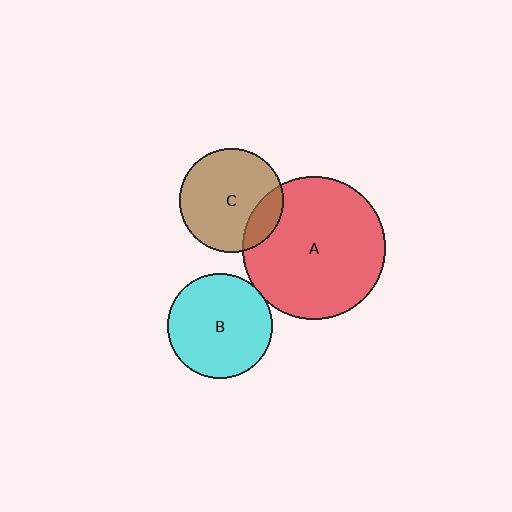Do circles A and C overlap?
Yes.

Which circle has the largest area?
Circle A (red).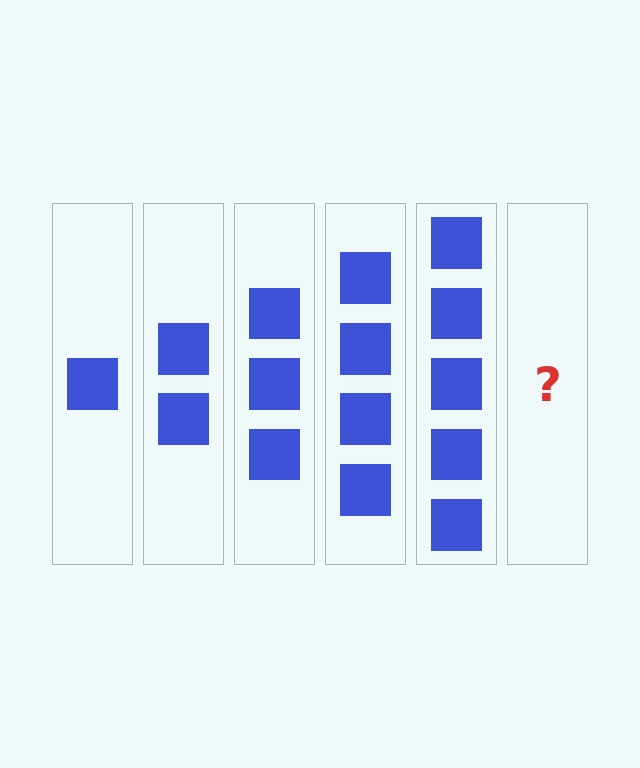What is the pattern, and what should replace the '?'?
The pattern is that each step adds one more square. The '?' should be 6 squares.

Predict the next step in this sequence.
The next step is 6 squares.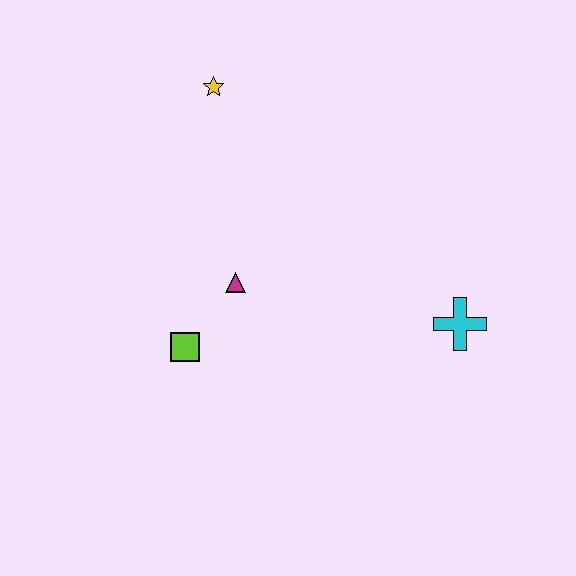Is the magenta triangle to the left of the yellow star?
No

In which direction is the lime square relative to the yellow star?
The lime square is below the yellow star.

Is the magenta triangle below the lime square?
No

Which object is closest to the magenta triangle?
The lime square is closest to the magenta triangle.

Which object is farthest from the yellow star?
The cyan cross is farthest from the yellow star.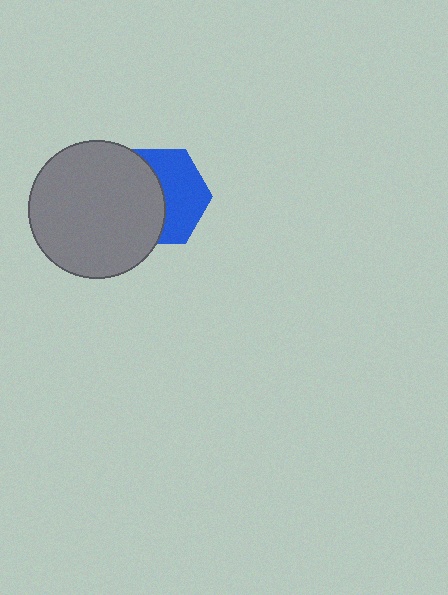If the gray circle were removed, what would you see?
You would see the complete blue hexagon.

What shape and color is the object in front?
The object in front is a gray circle.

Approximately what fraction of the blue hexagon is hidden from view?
Roughly 51% of the blue hexagon is hidden behind the gray circle.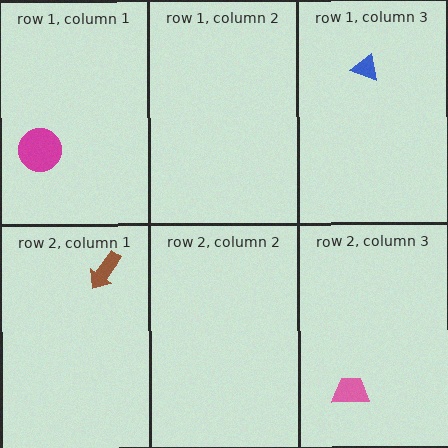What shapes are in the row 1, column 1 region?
The magenta circle.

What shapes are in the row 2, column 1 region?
The brown arrow.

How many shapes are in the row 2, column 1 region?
1.